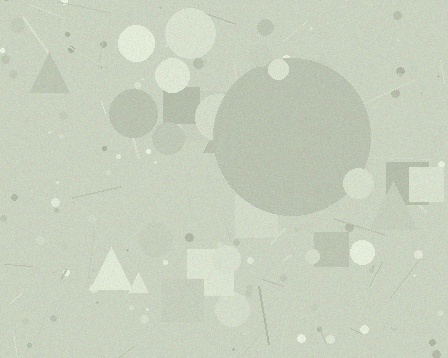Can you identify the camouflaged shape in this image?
The camouflaged shape is a circle.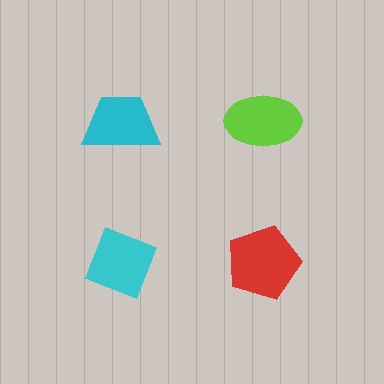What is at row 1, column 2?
A lime ellipse.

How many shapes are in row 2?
2 shapes.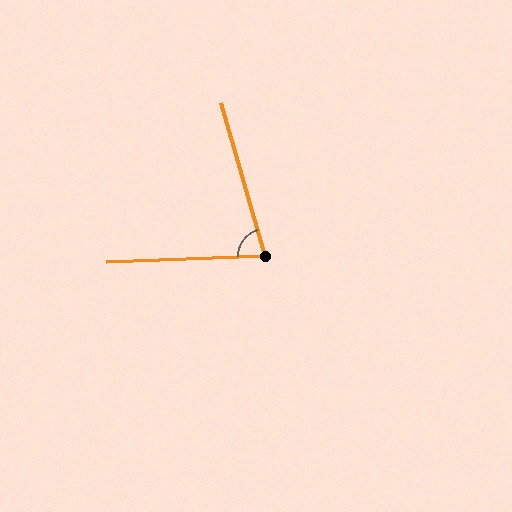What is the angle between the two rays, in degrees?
Approximately 76 degrees.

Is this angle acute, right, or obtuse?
It is acute.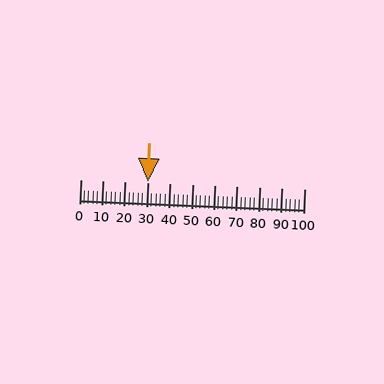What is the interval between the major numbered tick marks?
The major tick marks are spaced 10 units apart.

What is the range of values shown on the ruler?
The ruler shows values from 0 to 100.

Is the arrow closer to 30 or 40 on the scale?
The arrow is closer to 30.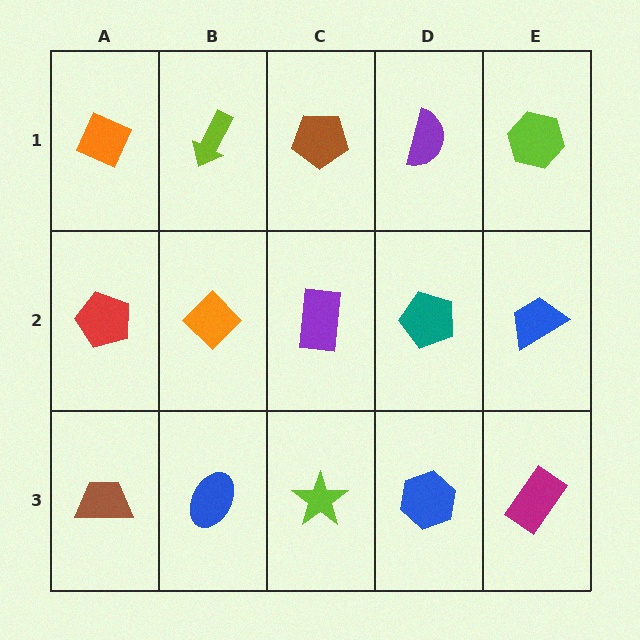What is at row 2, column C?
A purple rectangle.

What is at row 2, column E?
A blue trapezoid.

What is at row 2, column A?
A red pentagon.